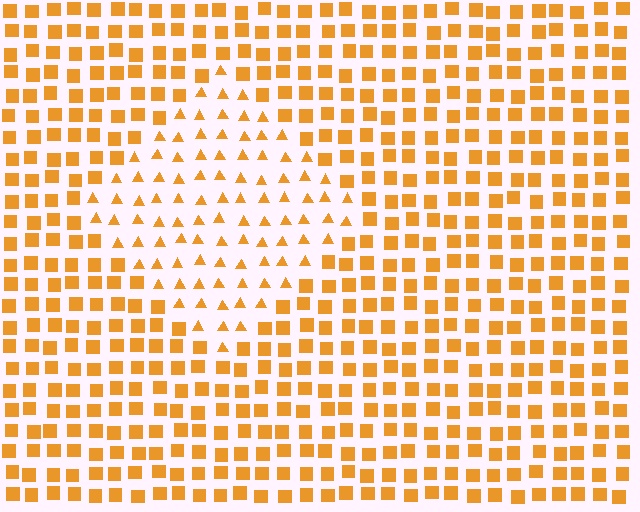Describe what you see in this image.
The image is filled with small orange elements arranged in a uniform grid. A diamond-shaped region contains triangles, while the surrounding area contains squares. The boundary is defined purely by the change in element shape.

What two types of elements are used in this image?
The image uses triangles inside the diamond region and squares outside it.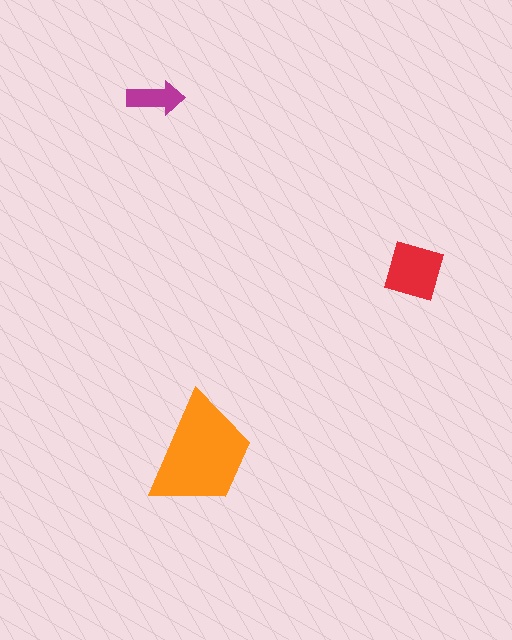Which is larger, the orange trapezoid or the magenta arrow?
The orange trapezoid.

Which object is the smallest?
The magenta arrow.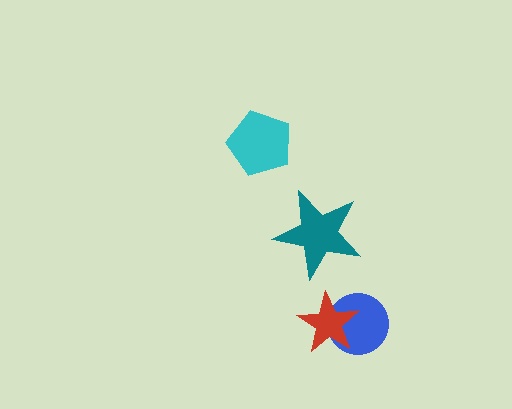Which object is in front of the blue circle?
The red star is in front of the blue circle.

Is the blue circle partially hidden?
Yes, it is partially covered by another shape.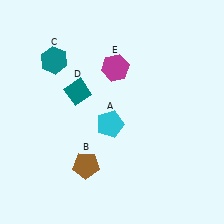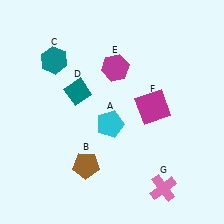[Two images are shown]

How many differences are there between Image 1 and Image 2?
There are 2 differences between the two images.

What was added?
A magenta square (F), a pink cross (G) were added in Image 2.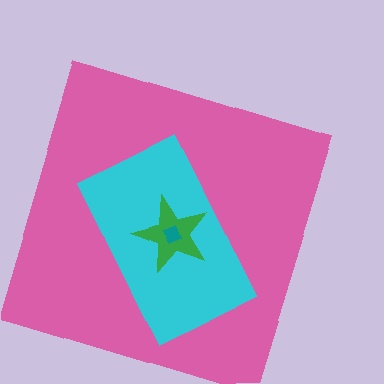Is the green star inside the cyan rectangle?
Yes.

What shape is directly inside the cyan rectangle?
The green star.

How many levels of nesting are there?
4.